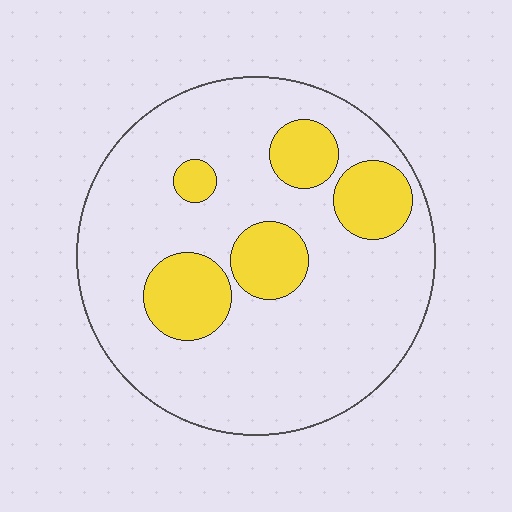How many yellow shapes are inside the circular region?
5.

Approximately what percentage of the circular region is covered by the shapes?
Approximately 20%.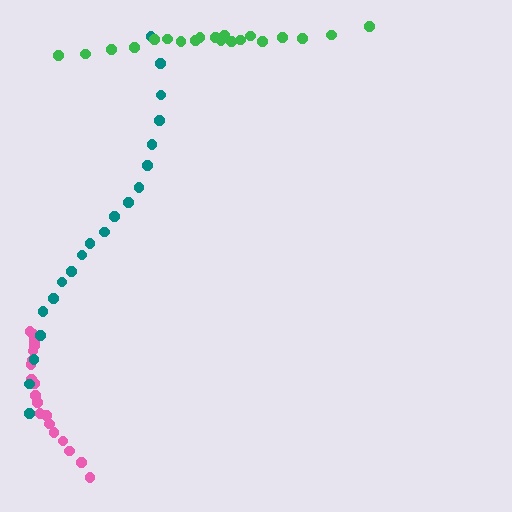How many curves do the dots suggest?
There are 3 distinct paths.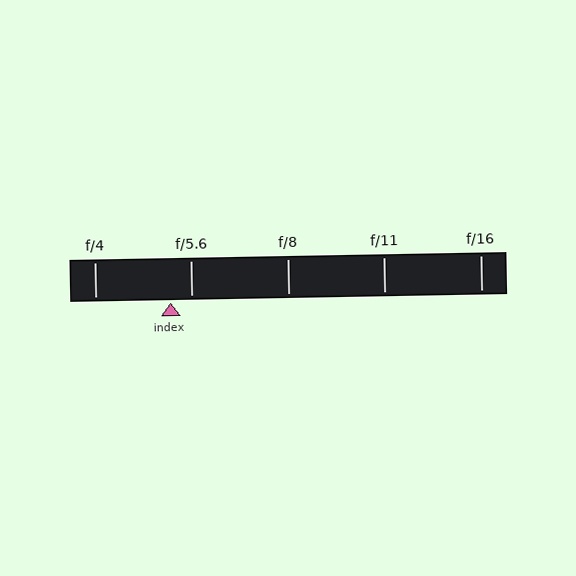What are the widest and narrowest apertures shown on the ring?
The widest aperture shown is f/4 and the narrowest is f/16.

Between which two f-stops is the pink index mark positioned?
The index mark is between f/4 and f/5.6.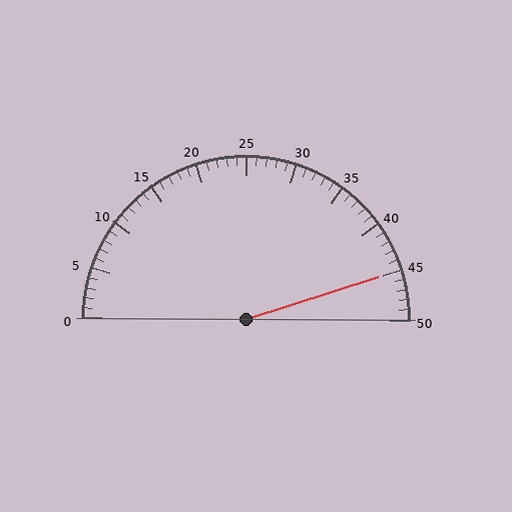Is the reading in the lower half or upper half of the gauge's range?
The reading is in the upper half of the range (0 to 50).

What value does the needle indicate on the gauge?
The needle indicates approximately 45.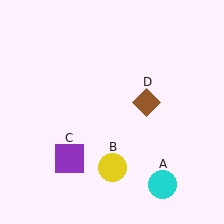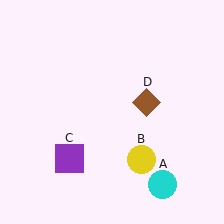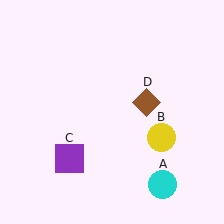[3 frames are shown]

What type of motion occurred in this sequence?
The yellow circle (object B) rotated counterclockwise around the center of the scene.